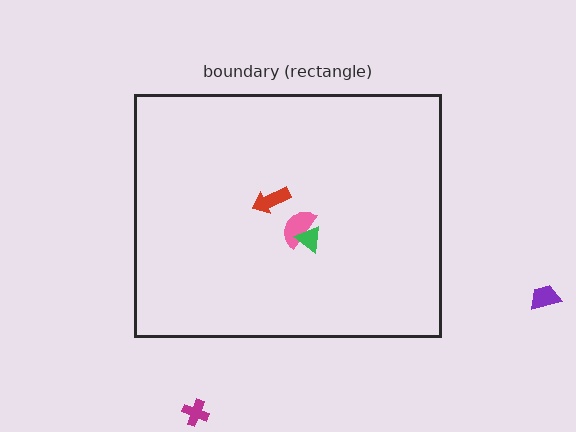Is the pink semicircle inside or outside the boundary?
Inside.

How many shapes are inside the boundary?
3 inside, 2 outside.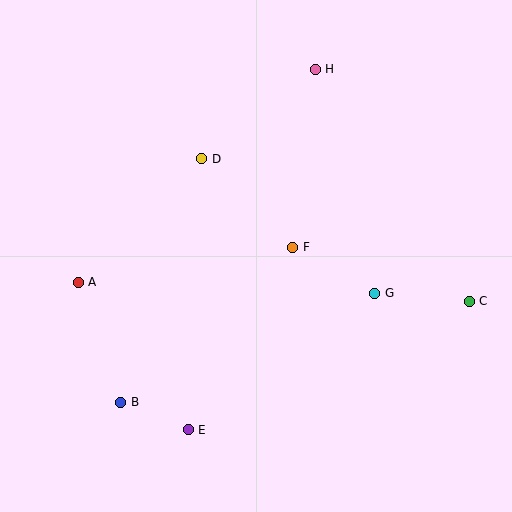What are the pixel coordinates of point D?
Point D is at (202, 159).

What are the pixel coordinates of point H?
Point H is at (315, 69).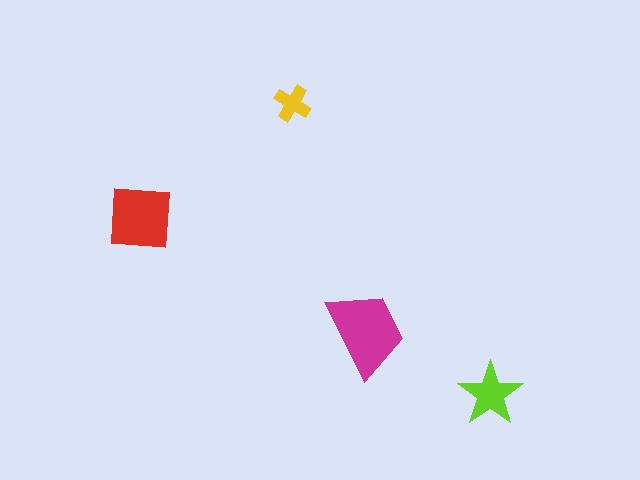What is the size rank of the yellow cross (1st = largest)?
4th.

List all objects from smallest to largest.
The yellow cross, the lime star, the red square, the magenta trapezoid.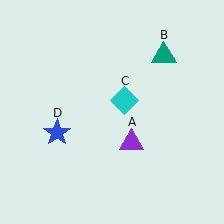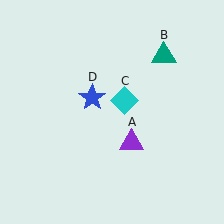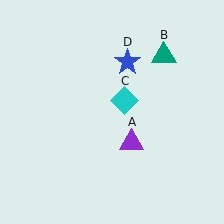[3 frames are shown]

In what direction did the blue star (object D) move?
The blue star (object D) moved up and to the right.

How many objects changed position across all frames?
1 object changed position: blue star (object D).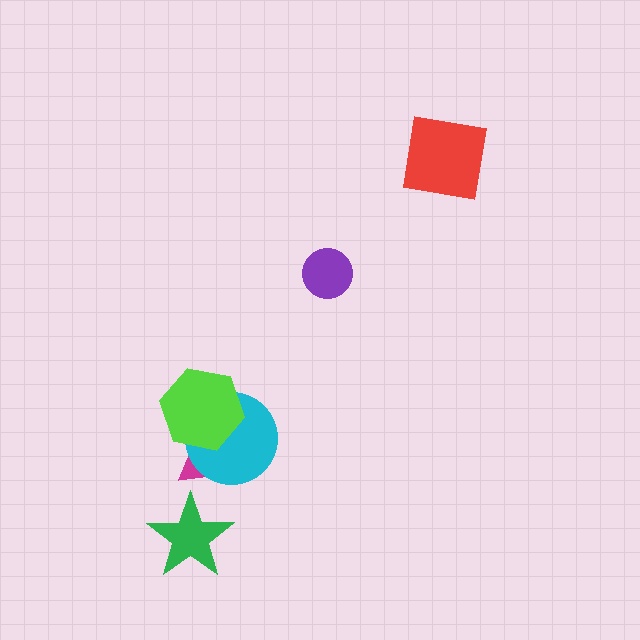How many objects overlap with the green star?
0 objects overlap with the green star.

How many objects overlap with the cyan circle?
2 objects overlap with the cyan circle.